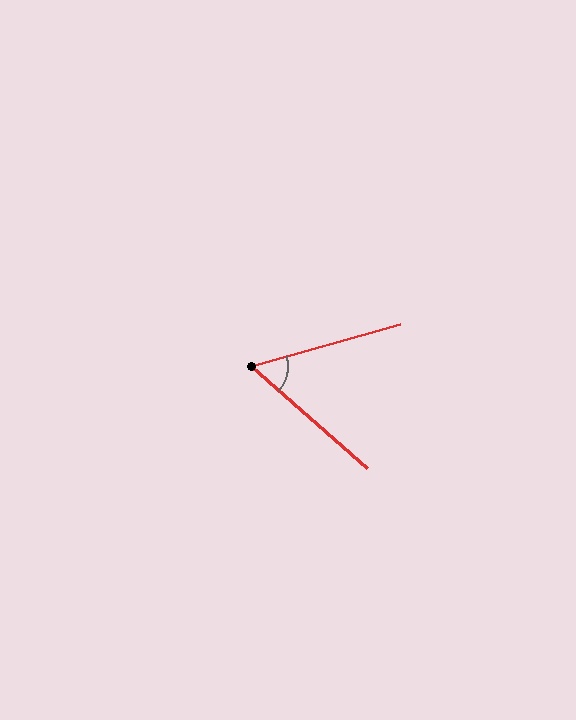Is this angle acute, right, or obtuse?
It is acute.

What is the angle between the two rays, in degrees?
Approximately 57 degrees.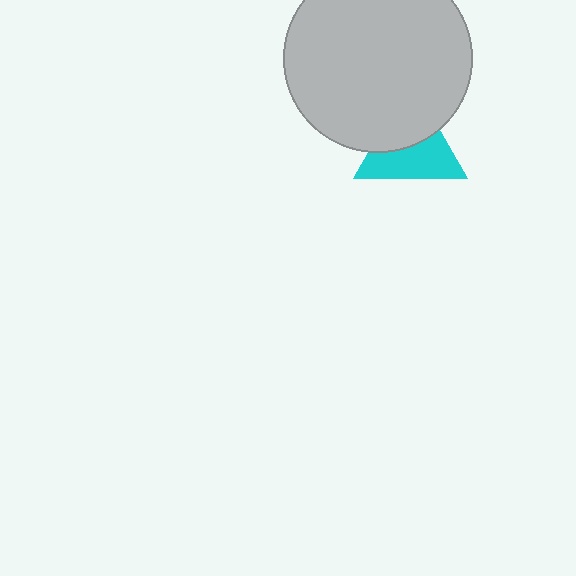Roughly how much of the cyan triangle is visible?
About half of it is visible (roughly 56%).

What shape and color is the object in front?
The object in front is a light gray circle.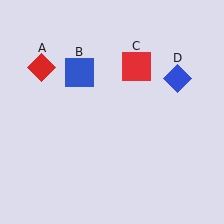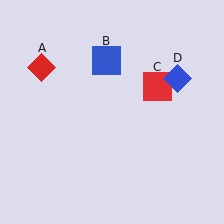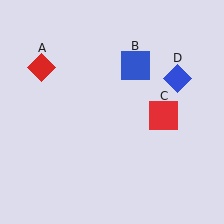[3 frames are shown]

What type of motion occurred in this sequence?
The blue square (object B), red square (object C) rotated clockwise around the center of the scene.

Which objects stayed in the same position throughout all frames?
Red diamond (object A) and blue diamond (object D) remained stationary.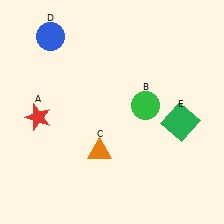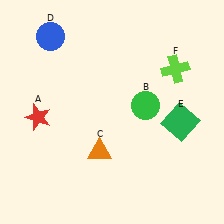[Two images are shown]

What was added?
A lime cross (F) was added in Image 2.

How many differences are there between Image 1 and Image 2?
There is 1 difference between the two images.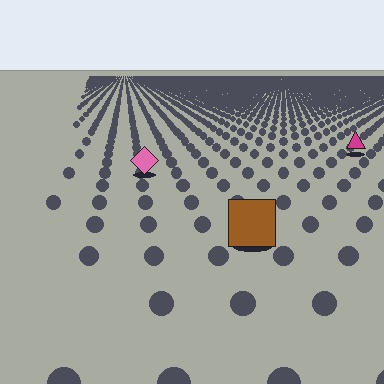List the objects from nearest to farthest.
From nearest to farthest: the brown square, the pink diamond, the magenta triangle.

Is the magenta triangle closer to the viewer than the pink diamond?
No. The pink diamond is closer — you can tell from the texture gradient: the ground texture is coarser near it.